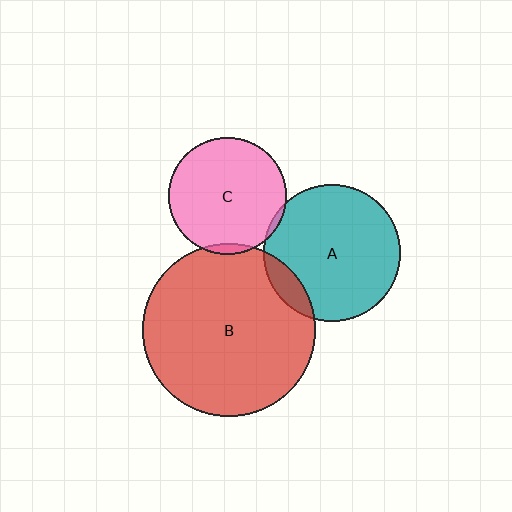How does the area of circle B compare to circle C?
Approximately 2.2 times.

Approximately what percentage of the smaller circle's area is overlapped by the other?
Approximately 5%.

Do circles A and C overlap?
Yes.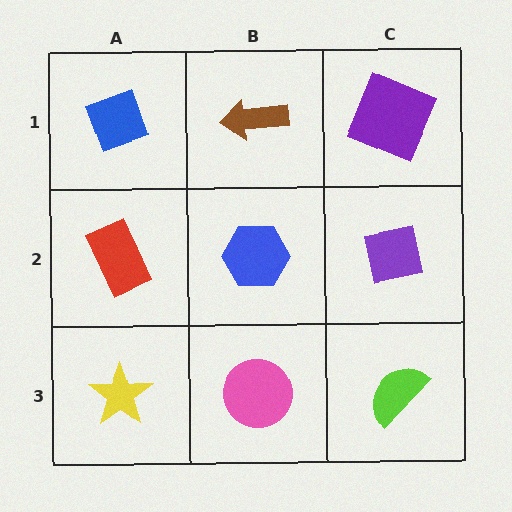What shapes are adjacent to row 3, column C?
A purple square (row 2, column C), a pink circle (row 3, column B).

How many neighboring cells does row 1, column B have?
3.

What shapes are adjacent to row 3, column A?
A red rectangle (row 2, column A), a pink circle (row 3, column B).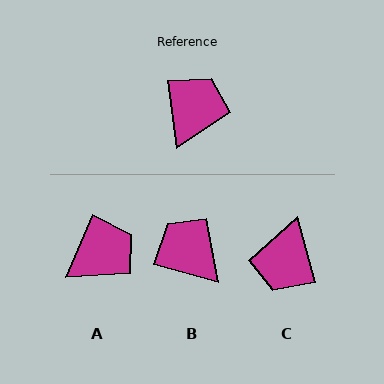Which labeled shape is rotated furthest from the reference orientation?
C, about 172 degrees away.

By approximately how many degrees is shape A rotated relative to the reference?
Approximately 30 degrees clockwise.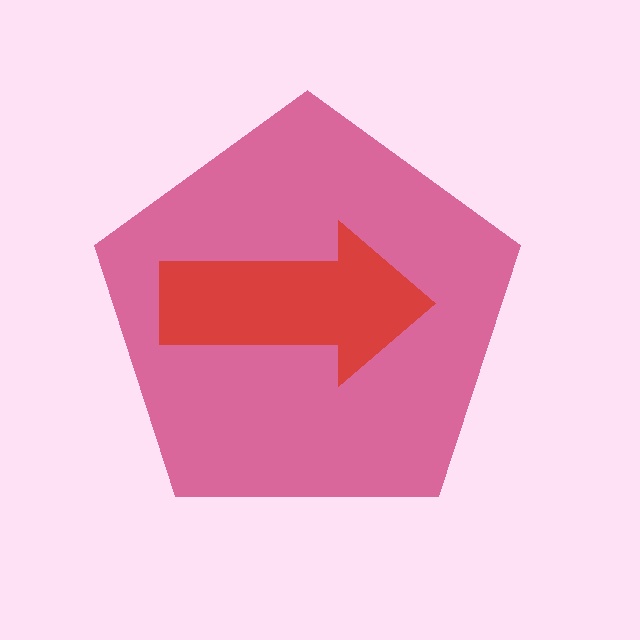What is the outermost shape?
The pink pentagon.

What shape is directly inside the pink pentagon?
The red arrow.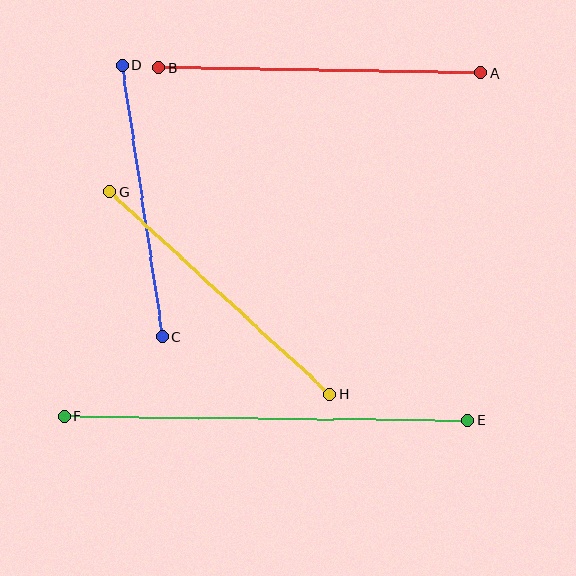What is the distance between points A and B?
The distance is approximately 322 pixels.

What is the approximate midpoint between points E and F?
The midpoint is at approximately (266, 419) pixels.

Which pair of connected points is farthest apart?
Points E and F are farthest apart.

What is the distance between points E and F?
The distance is approximately 403 pixels.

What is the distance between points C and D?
The distance is approximately 274 pixels.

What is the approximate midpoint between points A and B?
The midpoint is at approximately (319, 70) pixels.